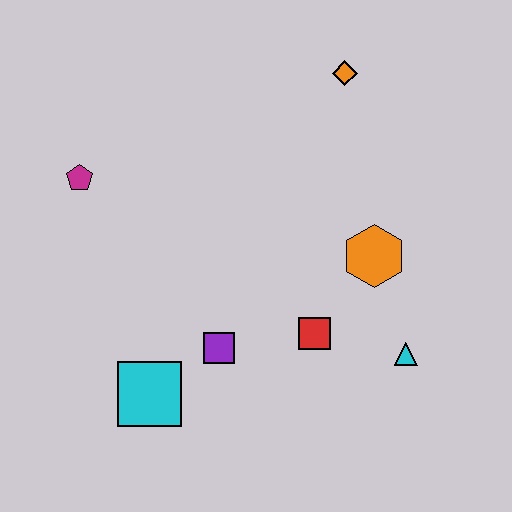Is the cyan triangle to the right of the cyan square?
Yes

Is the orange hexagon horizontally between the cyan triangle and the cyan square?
Yes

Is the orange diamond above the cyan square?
Yes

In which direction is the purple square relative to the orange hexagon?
The purple square is to the left of the orange hexagon.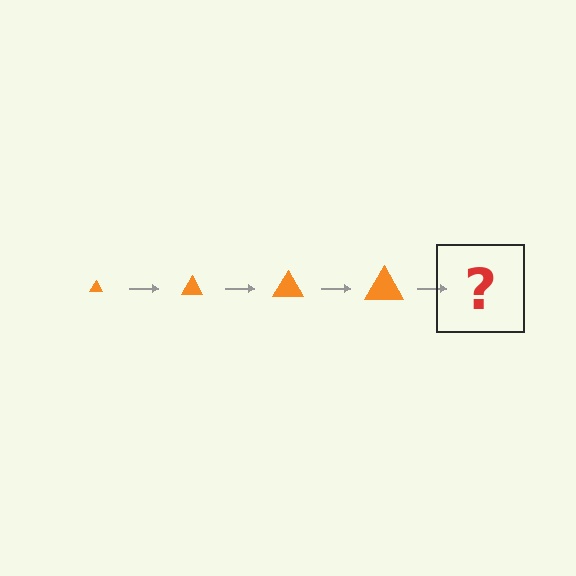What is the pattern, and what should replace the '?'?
The pattern is that the triangle gets progressively larger each step. The '?' should be an orange triangle, larger than the previous one.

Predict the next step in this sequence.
The next step is an orange triangle, larger than the previous one.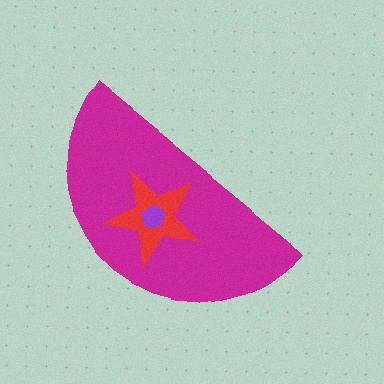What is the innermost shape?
The purple pentagon.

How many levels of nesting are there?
3.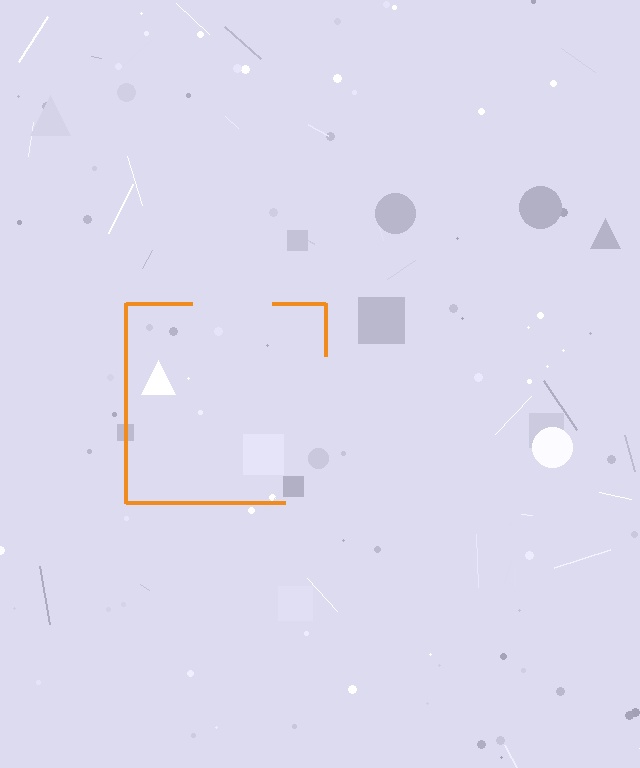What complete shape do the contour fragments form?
The contour fragments form a square.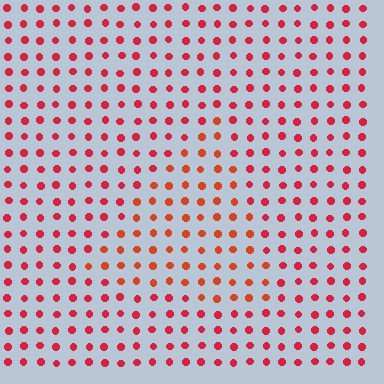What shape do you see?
I see a triangle.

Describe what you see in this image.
The image is filled with small red elements in a uniform arrangement. A triangle-shaped region is visible where the elements are tinted to a slightly different hue, forming a subtle color boundary.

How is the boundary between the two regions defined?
The boundary is defined purely by a slight shift in hue (about 22 degrees). Spacing, size, and orientation are identical on both sides.